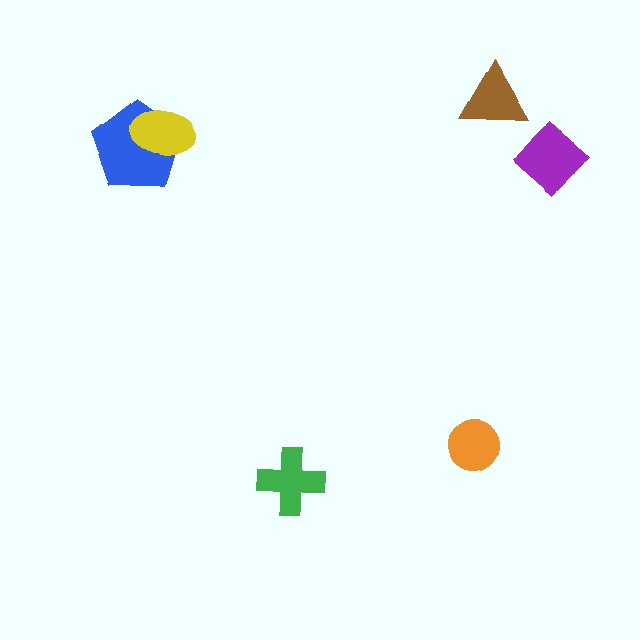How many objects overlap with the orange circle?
0 objects overlap with the orange circle.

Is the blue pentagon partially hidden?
Yes, it is partially covered by another shape.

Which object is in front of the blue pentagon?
The yellow ellipse is in front of the blue pentagon.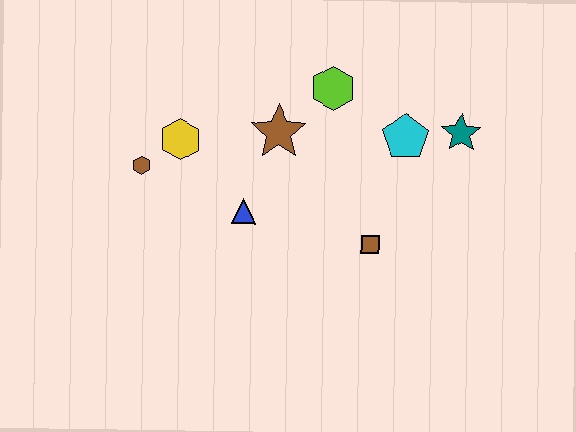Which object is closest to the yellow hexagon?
The brown hexagon is closest to the yellow hexagon.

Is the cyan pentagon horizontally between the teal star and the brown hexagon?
Yes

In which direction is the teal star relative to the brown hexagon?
The teal star is to the right of the brown hexagon.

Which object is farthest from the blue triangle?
The teal star is farthest from the blue triangle.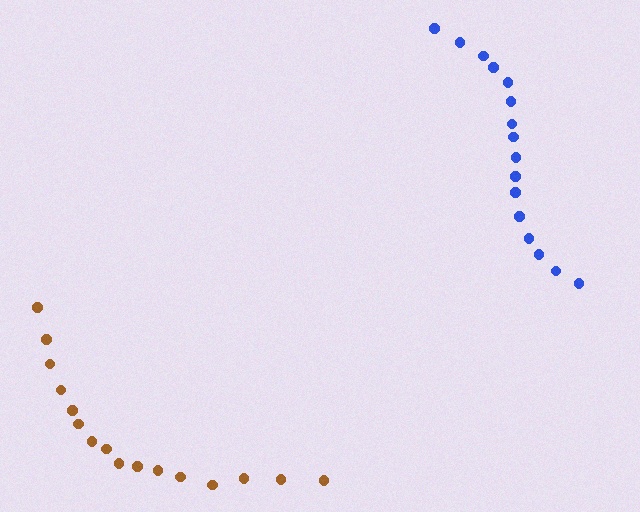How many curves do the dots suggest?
There are 2 distinct paths.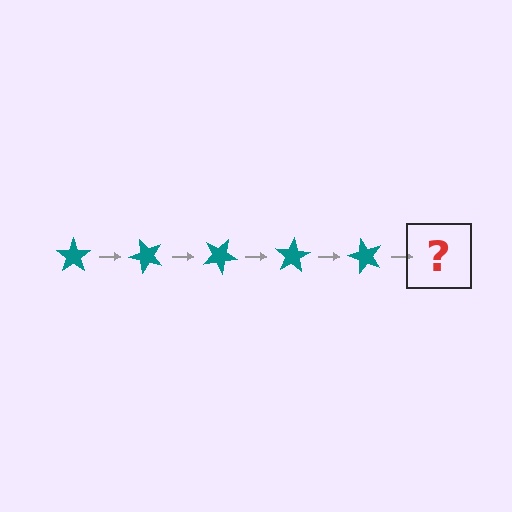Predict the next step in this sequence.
The next step is a teal star rotated 250 degrees.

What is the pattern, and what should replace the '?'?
The pattern is that the star rotates 50 degrees each step. The '?' should be a teal star rotated 250 degrees.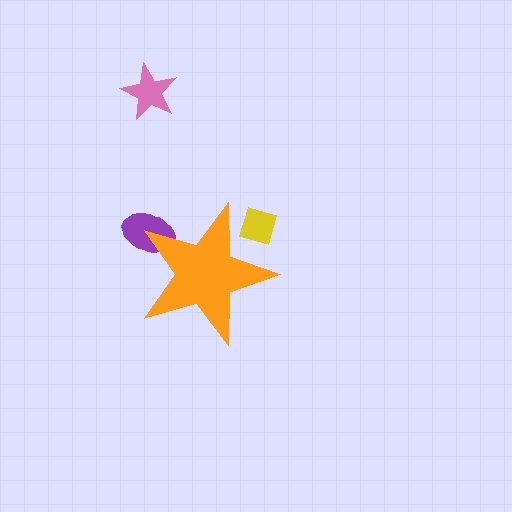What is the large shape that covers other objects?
An orange star.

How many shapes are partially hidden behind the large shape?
2 shapes are partially hidden.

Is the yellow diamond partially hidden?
Yes, the yellow diamond is partially hidden behind the orange star.